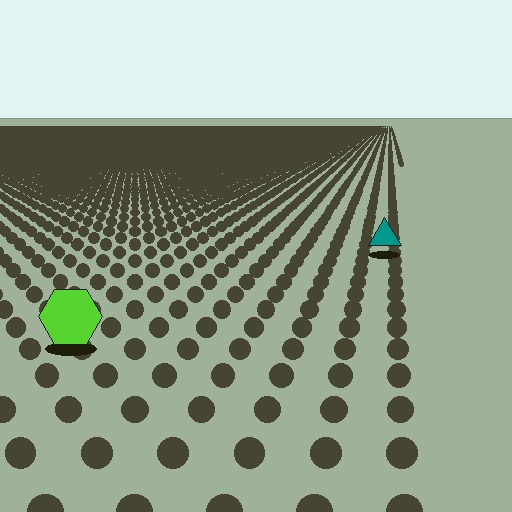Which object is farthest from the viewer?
The teal triangle is farthest from the viewer. It appears smaller and the ground texture around it is denser.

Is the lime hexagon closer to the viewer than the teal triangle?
Yes. The lime hexagon is closer — you can tell from the texture gradient: the ground texture is coarser near it.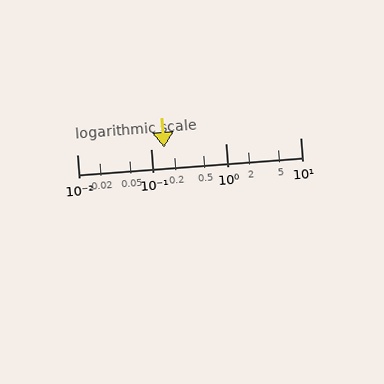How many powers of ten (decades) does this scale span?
The scale spans 3 decades, from 0.01 to 10.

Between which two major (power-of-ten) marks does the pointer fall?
The pointer is between 0.1 and 1.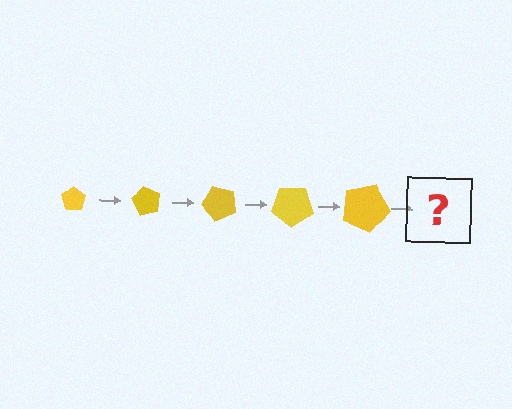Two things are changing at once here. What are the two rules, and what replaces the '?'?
The two rules are that the pentagon grows larger each step and it rotates 60 degrees each step. The '?' should be a pentagon, larger than the previous one and rotated 300 degrees from the start.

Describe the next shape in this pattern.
It should be a pentagon, larger than the previous one and rotated 300 degrees from the start.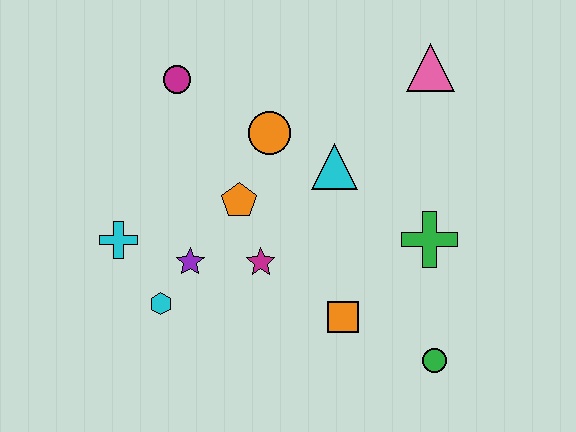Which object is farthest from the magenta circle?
The green circle is farthest from the magenta circle.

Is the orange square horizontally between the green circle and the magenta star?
Yes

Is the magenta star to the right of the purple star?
Yes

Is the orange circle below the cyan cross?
No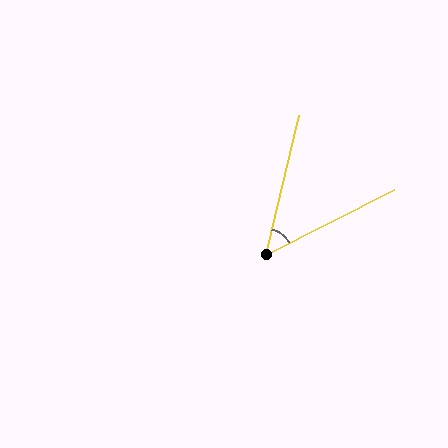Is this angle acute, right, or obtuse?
It is acute.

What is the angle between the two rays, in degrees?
Approximately 50 degrees.